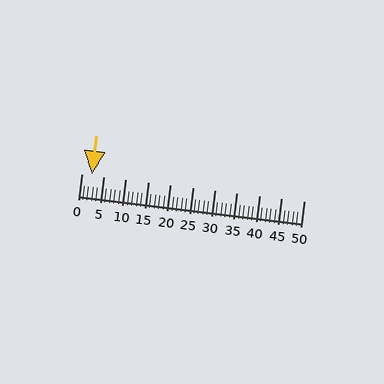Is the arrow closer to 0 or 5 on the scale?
The arrow is closer to 0.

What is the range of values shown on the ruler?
The ruler shows values from 0 to 50.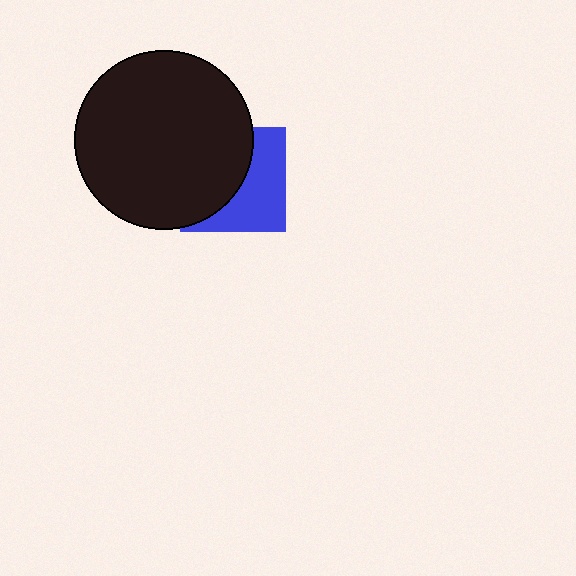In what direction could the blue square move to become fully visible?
The blue square could move right. That would shift it out from behind the black circle entirely.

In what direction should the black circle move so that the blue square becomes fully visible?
The black circle should move left. That is the shortest direction to clear the overlap and leave the blue square fully visible.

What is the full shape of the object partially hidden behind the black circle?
The partially hidden object is a blue square.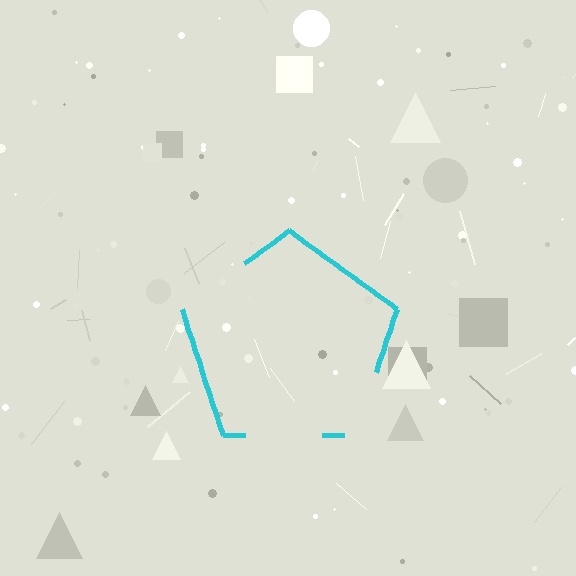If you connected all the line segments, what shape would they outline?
They would outline a pentagon.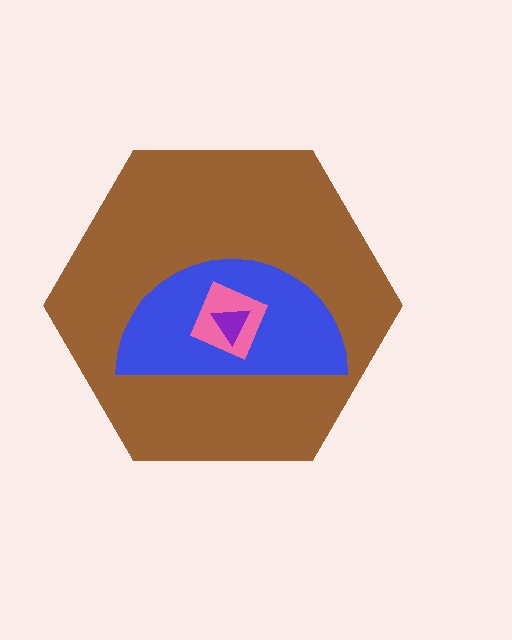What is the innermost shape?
The purple triangle.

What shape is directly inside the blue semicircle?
The pink square.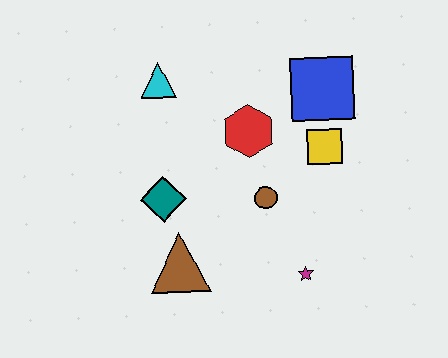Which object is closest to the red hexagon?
The brown circle is closest to the red hexagon.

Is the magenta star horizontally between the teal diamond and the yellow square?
Yes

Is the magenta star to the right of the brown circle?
Yes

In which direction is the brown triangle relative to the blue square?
The brown triangle is below the blue square.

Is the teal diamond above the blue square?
No